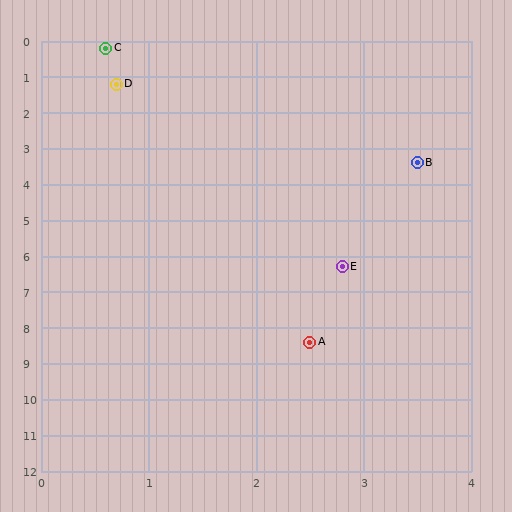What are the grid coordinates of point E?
Point E is at approximately (2.8, 6.3).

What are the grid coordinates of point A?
Point A is at approximately (2.5, 8.4).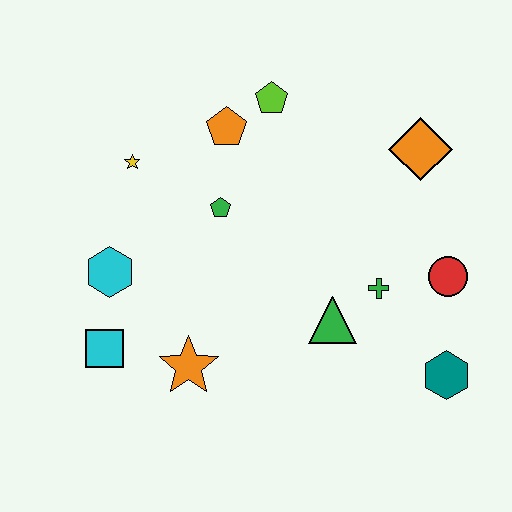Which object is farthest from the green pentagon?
The teal hexagon is farthest from the green pentagon.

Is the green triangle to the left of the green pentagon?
No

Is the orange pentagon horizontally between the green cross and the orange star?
Yes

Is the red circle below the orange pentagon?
Yes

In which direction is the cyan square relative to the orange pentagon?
The cyan square is below the orange pentagon.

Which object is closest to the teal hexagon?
The red circle is closest to the teal hexagon.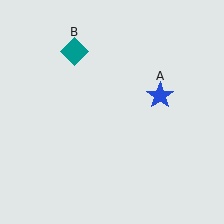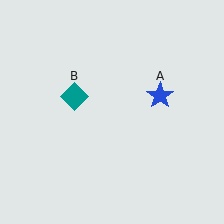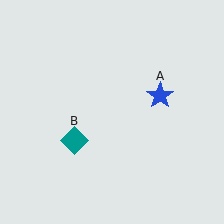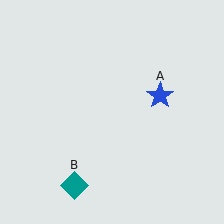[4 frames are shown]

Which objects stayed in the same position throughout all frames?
Blue star (object A) remained stationary.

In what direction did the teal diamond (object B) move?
The teal diamond (object B) moved down.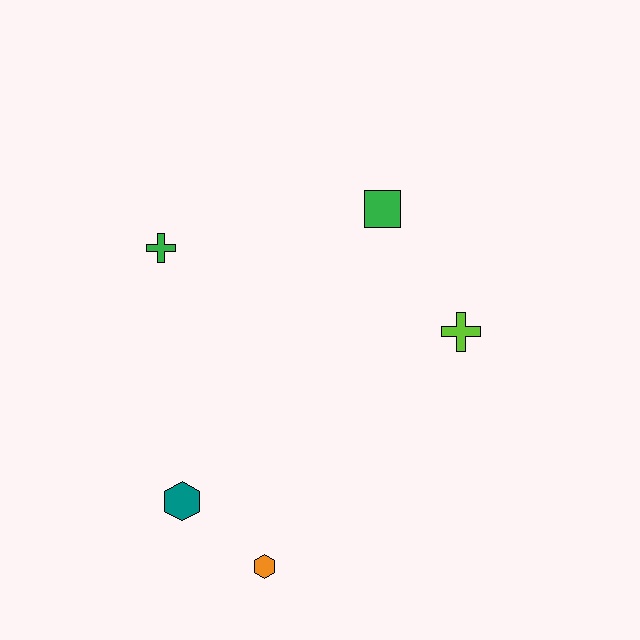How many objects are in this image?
There are 5 objects.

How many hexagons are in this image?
There are 2 hexagons.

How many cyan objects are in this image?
There are no cyan objects.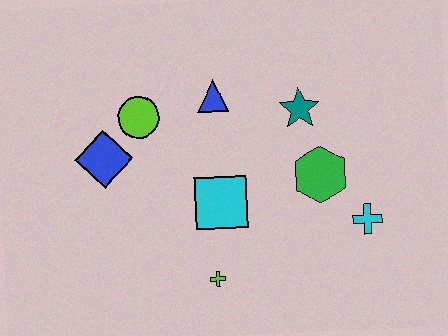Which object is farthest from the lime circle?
The cyan cross is farthest from the lime circle.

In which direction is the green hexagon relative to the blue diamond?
The green hexagon is to the right of the blue diamond.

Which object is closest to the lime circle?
The blue diamond is closest to the lime circle.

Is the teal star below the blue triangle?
Yes